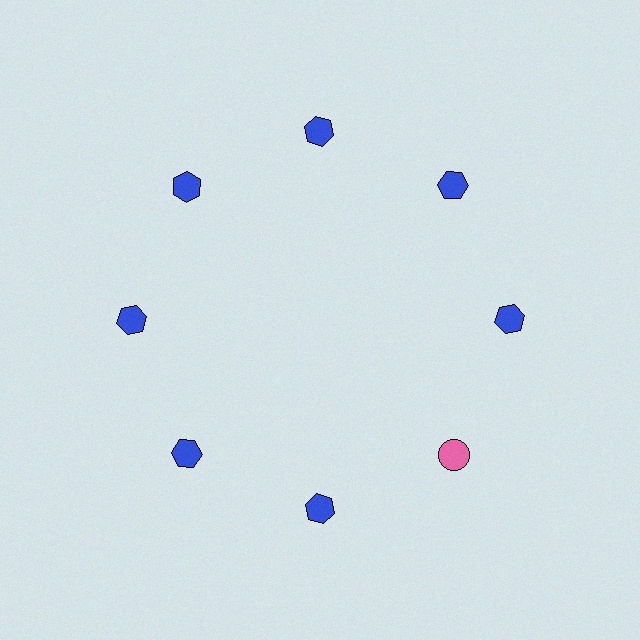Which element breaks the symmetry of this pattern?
The pink circle at roughly the 4 o'clock position breaks the symmetry. All other shapes are blue hexagons.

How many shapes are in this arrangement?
There are 8 shapes arranged in a ring pattern.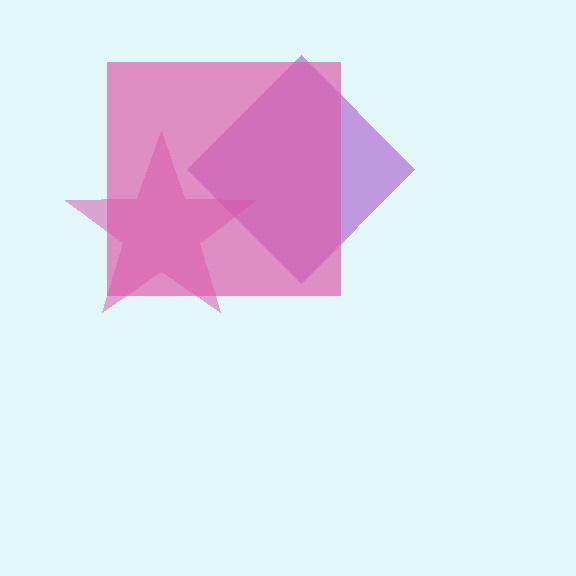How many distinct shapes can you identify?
There are 3 distinct shapes: a purple diamond, a magenta star, a pink square.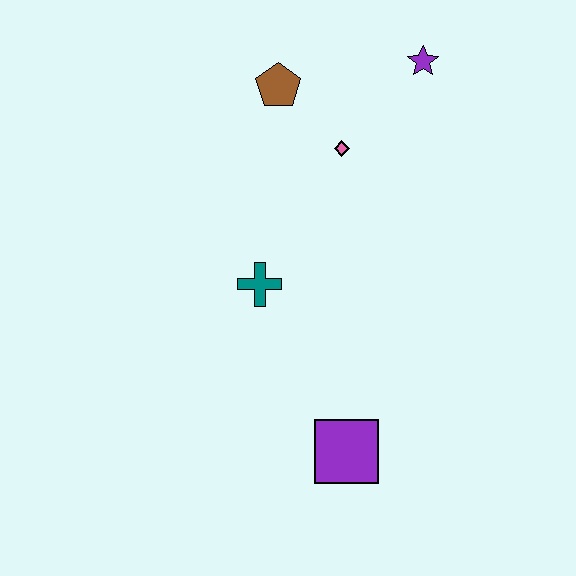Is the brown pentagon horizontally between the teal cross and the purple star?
Yes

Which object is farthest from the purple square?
The purple star is farthest from the purple square.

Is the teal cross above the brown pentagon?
No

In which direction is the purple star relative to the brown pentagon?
The purple star is to the right of the brown pentagon.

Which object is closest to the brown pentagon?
The pink diamond is closest to the brown pentagon.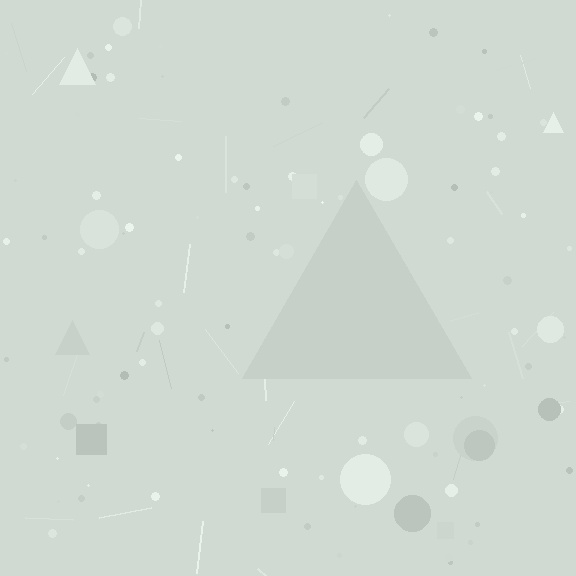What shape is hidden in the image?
A triangle is hidden in the image.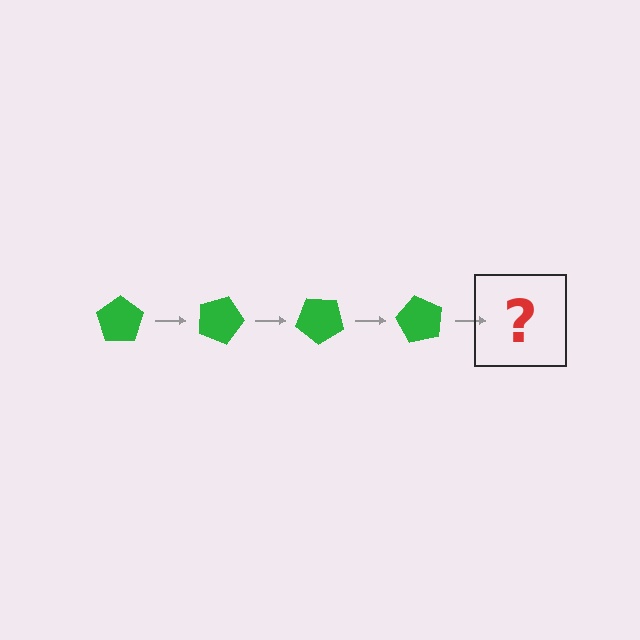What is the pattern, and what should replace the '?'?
The pattern is that the pentagon rotates 20 degrees each step. The '?' should be a green pentagon rotated 80 degrees.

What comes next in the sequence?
The next element should be a green pentagon rotated 80 degrees.